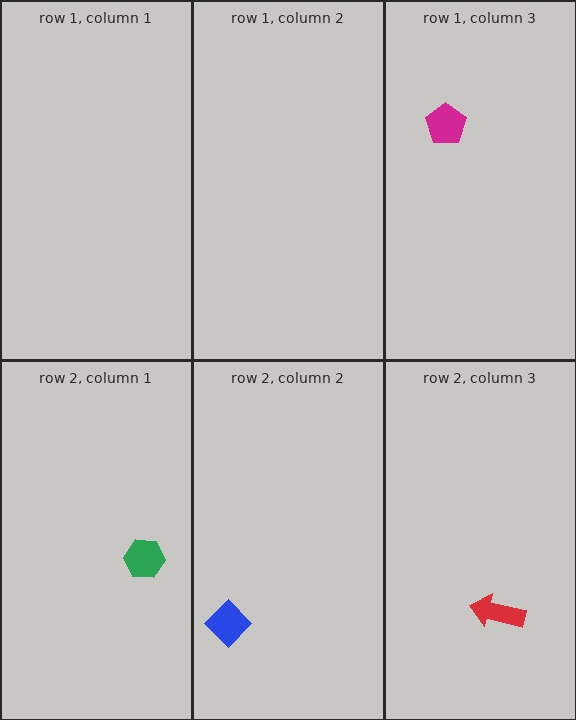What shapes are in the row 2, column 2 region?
The blue diamond.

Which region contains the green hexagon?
The row 2, column 1 region.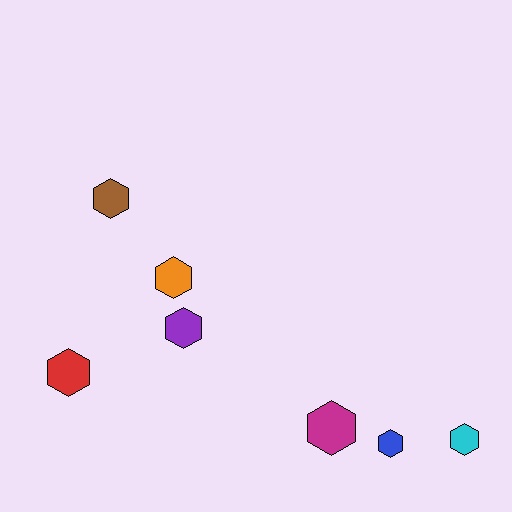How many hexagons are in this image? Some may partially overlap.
There are 7 hexagons.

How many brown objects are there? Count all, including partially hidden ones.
There is 1 brown object.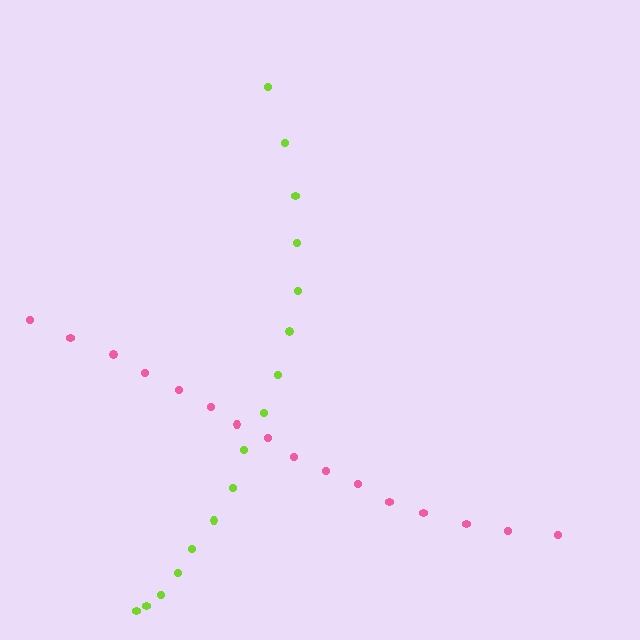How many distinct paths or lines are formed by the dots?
There are 2 distinct paths.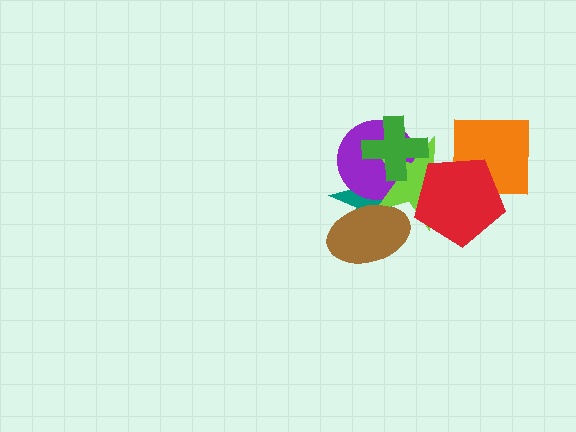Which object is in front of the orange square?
The red pentagon is in front of the orange square.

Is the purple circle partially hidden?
Yes, it is partially covered by another shape.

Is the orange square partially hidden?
Yes, it is partially covered by another shape.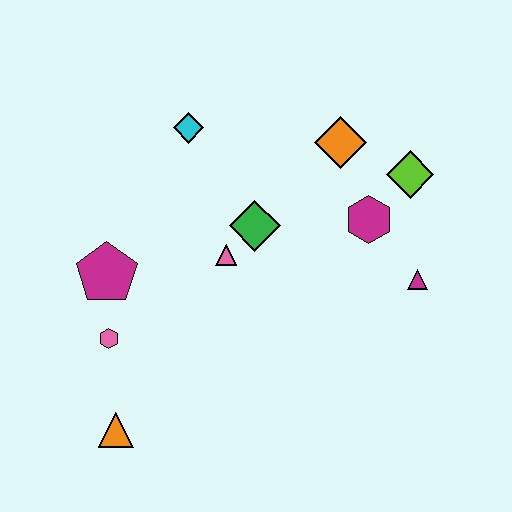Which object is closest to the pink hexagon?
The magenta pentagon is closest to the pink hexagon.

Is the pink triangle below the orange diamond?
Yes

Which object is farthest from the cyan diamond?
The orange triangle is farthest from the cyan diamond.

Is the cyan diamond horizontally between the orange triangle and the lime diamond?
Yes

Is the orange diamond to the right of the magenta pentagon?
Yes